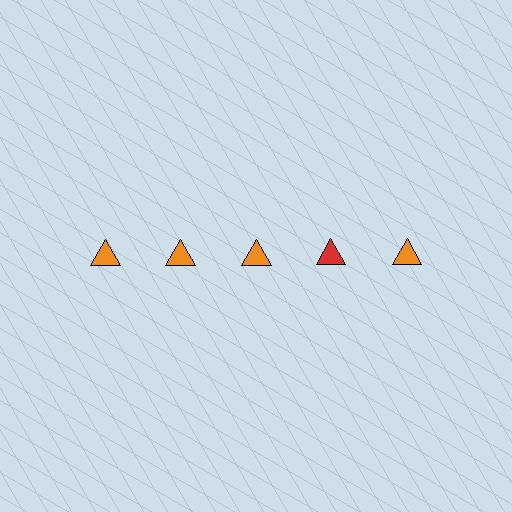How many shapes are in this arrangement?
There are 5 shapes arranged in a grid pattern.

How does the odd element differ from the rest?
It has a different color: red instead of orange.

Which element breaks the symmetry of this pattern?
The red triangle in the top row, second from right column breaks the symmetry. All other shapes are orange triangles.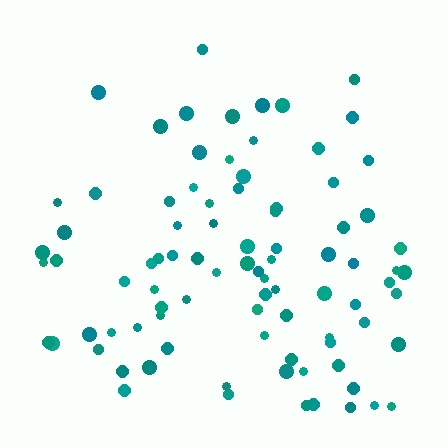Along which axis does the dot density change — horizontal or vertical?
Vertical.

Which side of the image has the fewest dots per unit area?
The top.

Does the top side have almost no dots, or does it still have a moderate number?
Still a moderate number, just noticeably fewer than the bottom.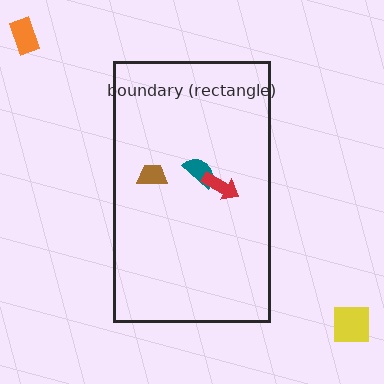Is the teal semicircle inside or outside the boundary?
Inside.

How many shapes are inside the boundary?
3 inside, 2 outside.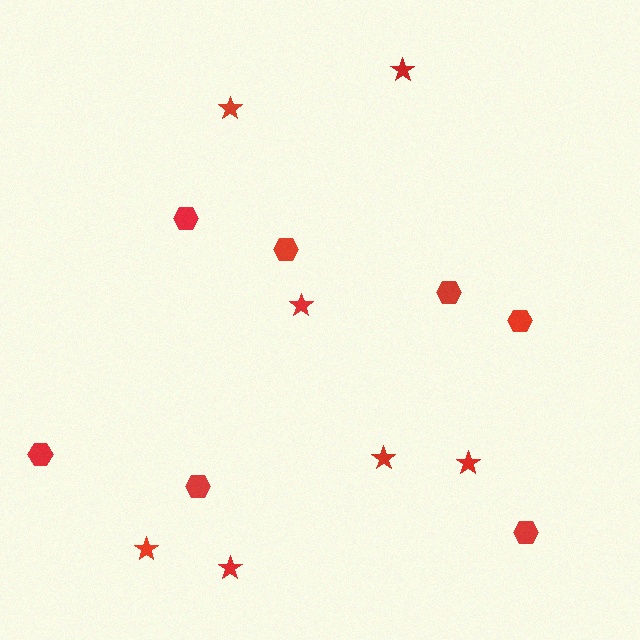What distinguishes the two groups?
There are 2 groups: one group of stars (7) and one group of hexagons (7).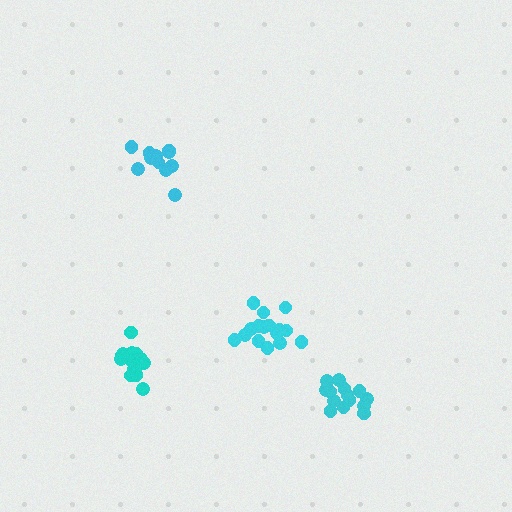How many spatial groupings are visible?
There are 4 spatial groupings.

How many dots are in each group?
Group 1: 14 dots, Group 2: 11 dots, Group 3: 16 dots, Group 4: 14 dots (55 total).